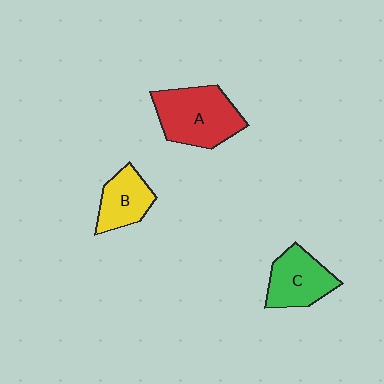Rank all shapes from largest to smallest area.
From largest to smallest: A (red), C (green), B (yellow).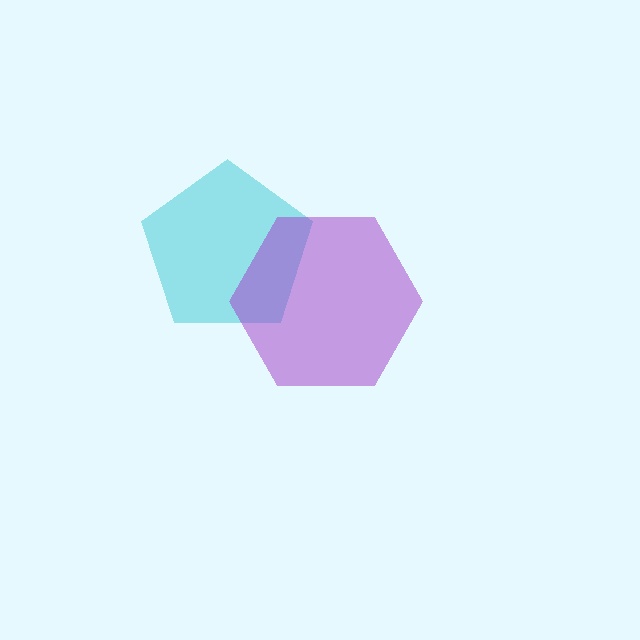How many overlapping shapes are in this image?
There are 2 overlapping shapes in the image.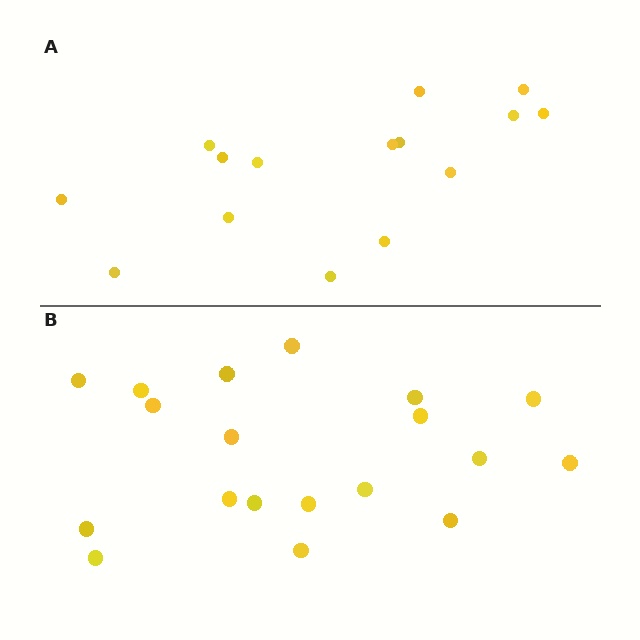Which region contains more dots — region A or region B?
Region B (the bottom region) has more dots.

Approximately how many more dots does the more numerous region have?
Region B has about 4 more dots than region A.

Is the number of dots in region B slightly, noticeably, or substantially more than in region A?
Region B has noticeably more, but not dramatically so. The ratio is roughly 1.3 to 1.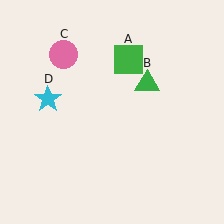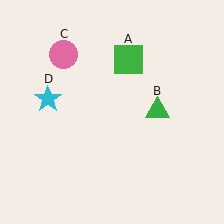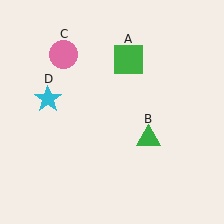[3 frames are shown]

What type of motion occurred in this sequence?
The green triangle (object B) rotated clockwise around the center of the scene.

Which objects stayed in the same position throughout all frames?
Green square (object A) and pink circle (object C) and cyan star (object D) remained stationary.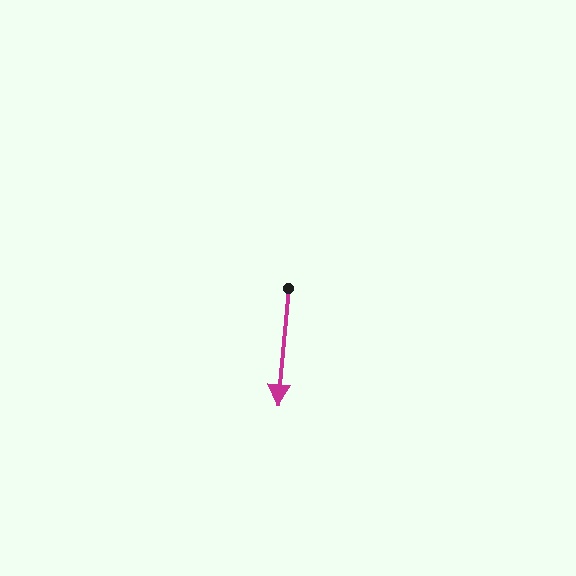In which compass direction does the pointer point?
South.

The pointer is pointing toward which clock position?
Roughly 6 o'clock.